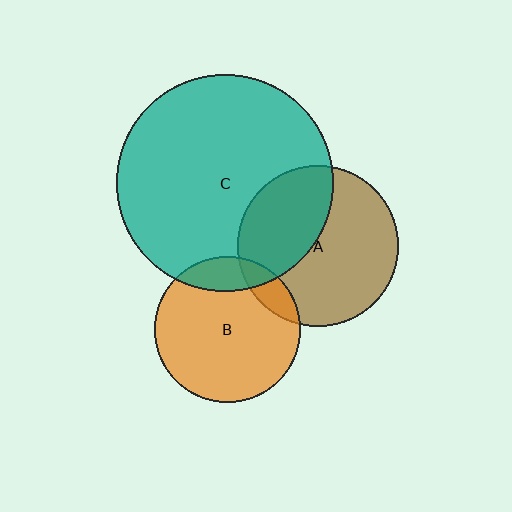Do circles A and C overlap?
Yes.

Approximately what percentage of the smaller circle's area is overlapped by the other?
Approximately 40%.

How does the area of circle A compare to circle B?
Approximately 1.2 times.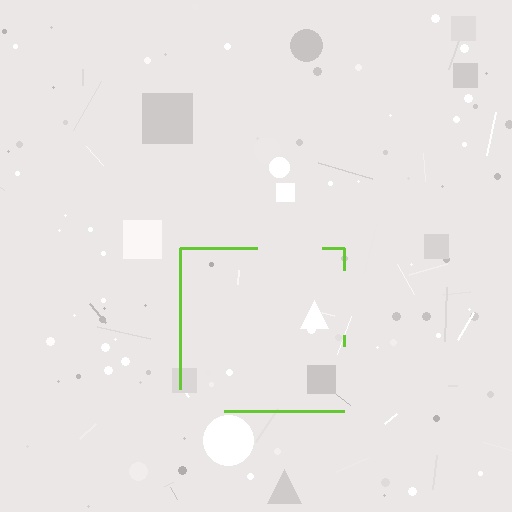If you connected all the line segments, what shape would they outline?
They would outline a square.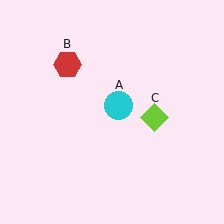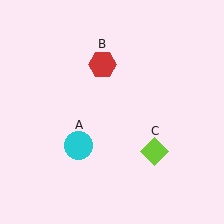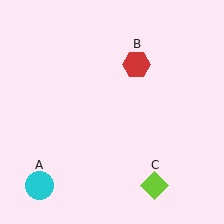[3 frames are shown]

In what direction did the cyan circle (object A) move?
The cyan circle (object A) moved down and to the left.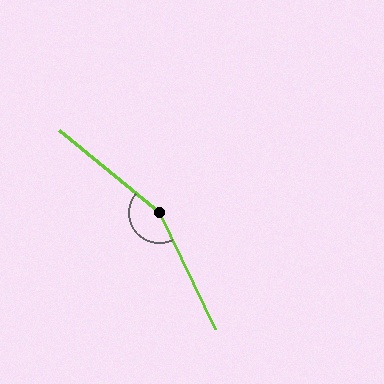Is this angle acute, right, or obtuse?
It is obtuse.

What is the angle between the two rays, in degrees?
Approximately 155 degrees.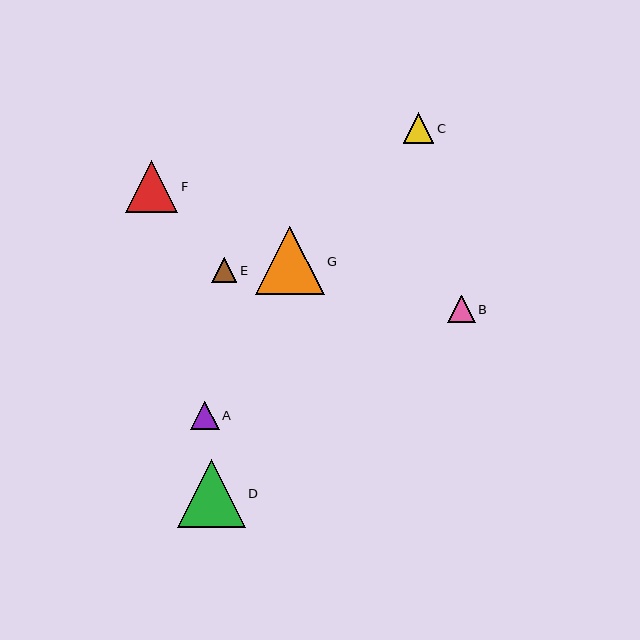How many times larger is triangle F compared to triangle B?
Triangle F is approximately 1.9 times the size of triangle B.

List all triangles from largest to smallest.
From largest to smallest: G, D, F, C, A, B, E.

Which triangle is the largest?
Triangle G is the largest with a size of approximately 69 pixels.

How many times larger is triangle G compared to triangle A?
Triangle G is approximately 2.4 times the size of triangle A.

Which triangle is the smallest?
Triangle E is the smallest with a size of approximately 25 pixels.